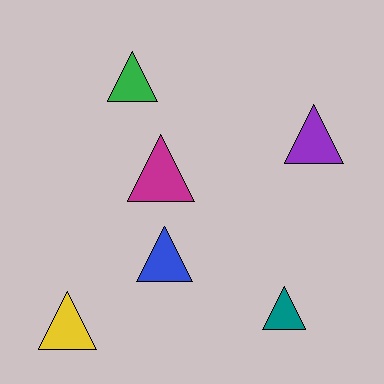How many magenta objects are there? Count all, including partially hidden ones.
There is 1 magenta object.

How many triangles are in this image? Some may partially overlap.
There are 6 triangles.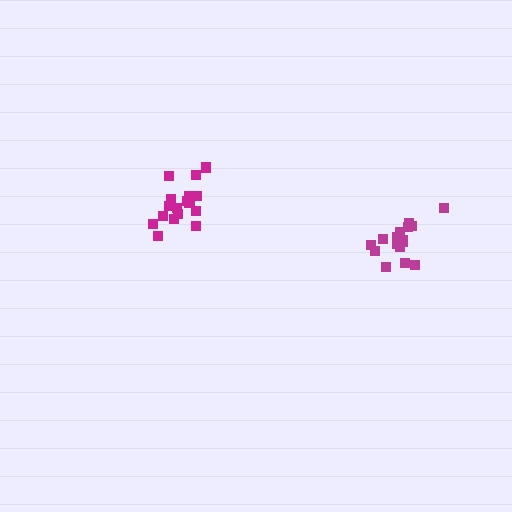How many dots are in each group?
Group 1: 17 dots, Group 2: 16 dots (33 total).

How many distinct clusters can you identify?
There are 2 distinct clusters.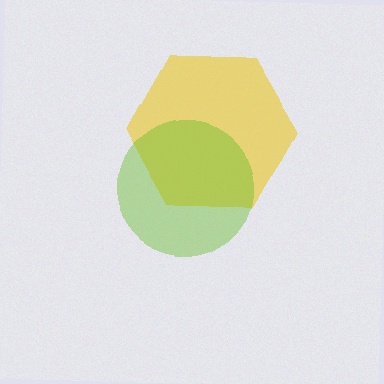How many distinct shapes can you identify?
There are 2 distinct shapes: a yellow hexagon, a lime circle.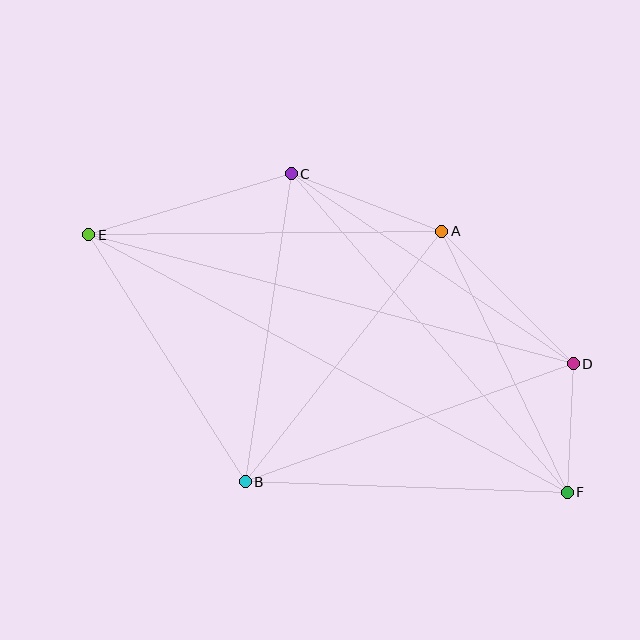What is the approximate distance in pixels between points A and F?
The distance between A and F is approximately 289 pixels.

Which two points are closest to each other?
Points D and F are closest to each other.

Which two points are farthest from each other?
Points E and F are farthest from each other.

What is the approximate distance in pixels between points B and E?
The distance between B and E is approximately 293 pixels.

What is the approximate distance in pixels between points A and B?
The distance between A and B is approximately 318 pixels.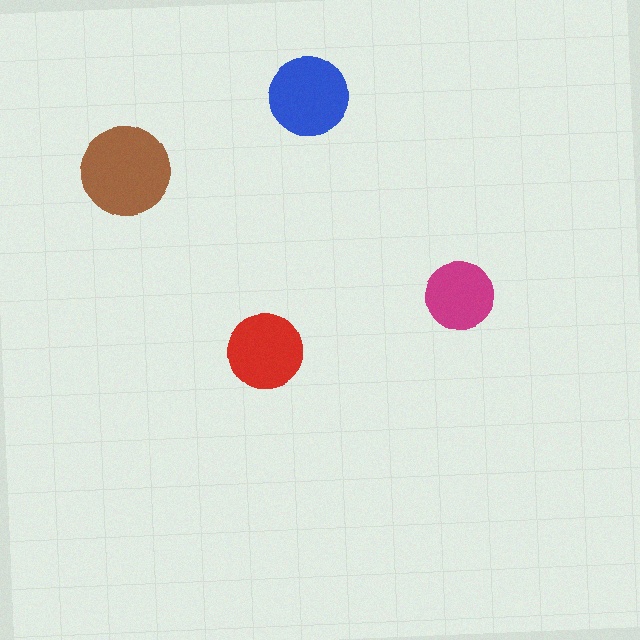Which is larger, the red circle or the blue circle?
The blue one.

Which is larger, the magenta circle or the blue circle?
The blue one.